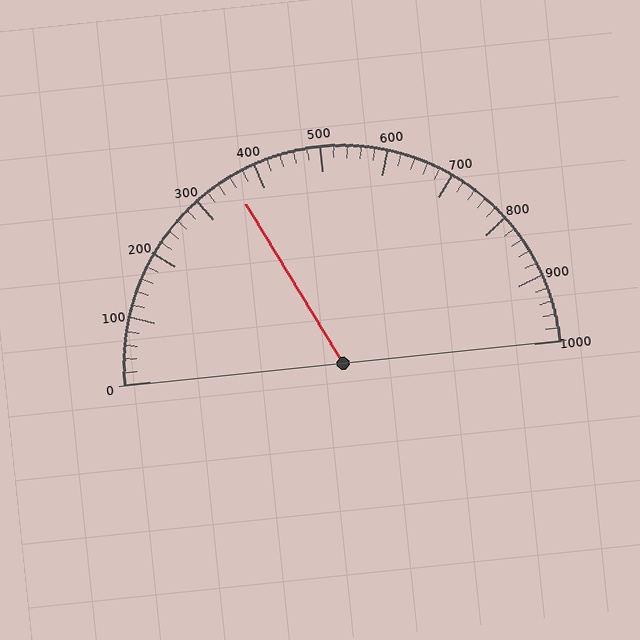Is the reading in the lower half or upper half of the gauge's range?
The reading is in the lower half of the range (0 to 1000).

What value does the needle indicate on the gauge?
The needle indicates approximately 360.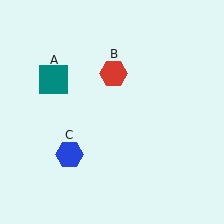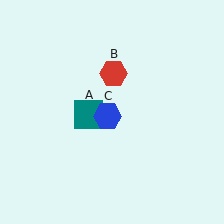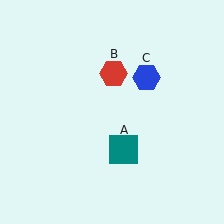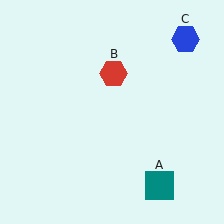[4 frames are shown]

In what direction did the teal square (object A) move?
The teal square (object A) moved down and to the right.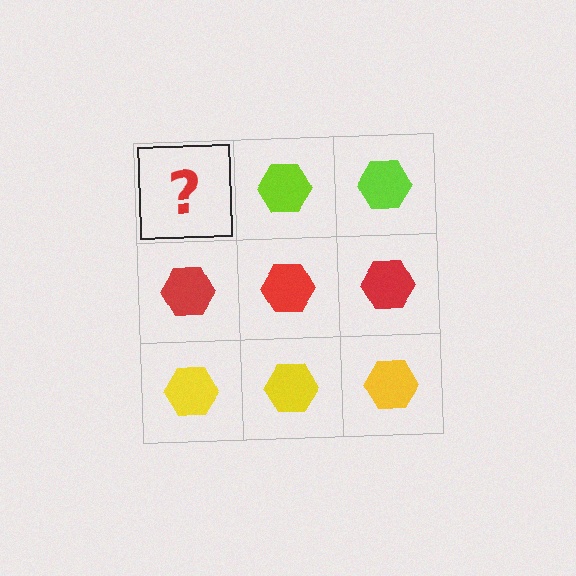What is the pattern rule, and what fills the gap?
The rule is that each row has a consistent color. The gap should be filled with a lime hexagon.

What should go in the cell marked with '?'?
The missing cell should contain a lime hexagon.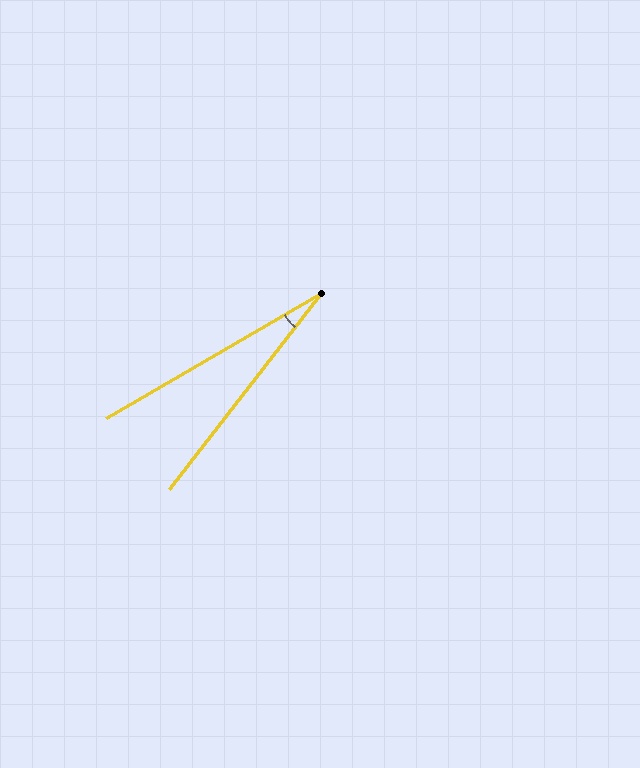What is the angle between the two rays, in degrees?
Approximately 22 degrees.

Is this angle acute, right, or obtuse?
It is acute.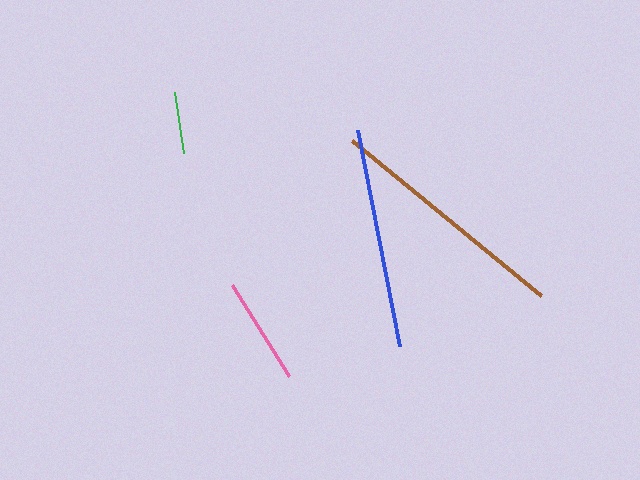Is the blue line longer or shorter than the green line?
The blue line is longer than the green line.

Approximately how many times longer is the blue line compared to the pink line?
The blue line is approximately 2.1 times the length of the pink line.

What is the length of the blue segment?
The blue segment is approximately 220 pixels long.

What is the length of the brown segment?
The brown segment is approximately 244 pixels long.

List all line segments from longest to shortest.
From longest to shortest: brown, blue, pink, green.